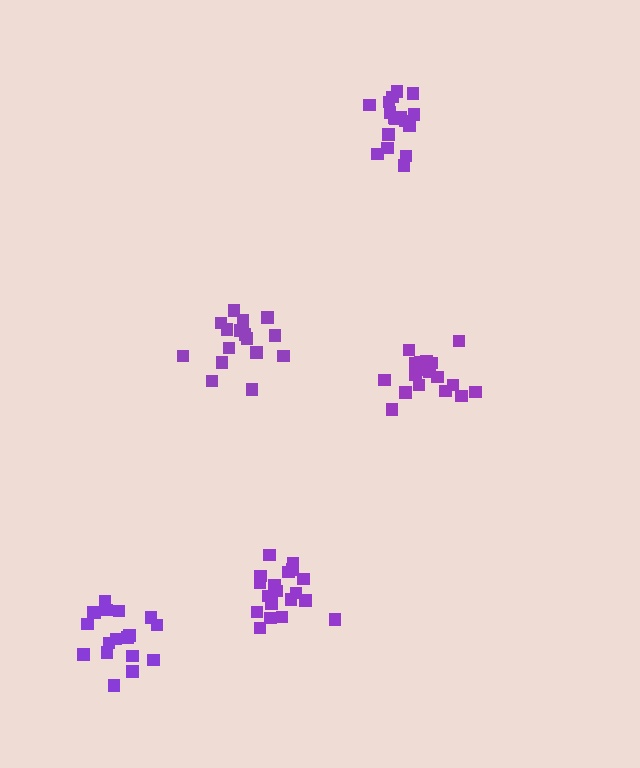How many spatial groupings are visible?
There are 5 spatial groupings.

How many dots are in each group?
Group 1: 17 dots, Group 2: 19 dots, Group 3: 19 dots, Group 4: 17 dots, Group 5: 18 dots (90 total).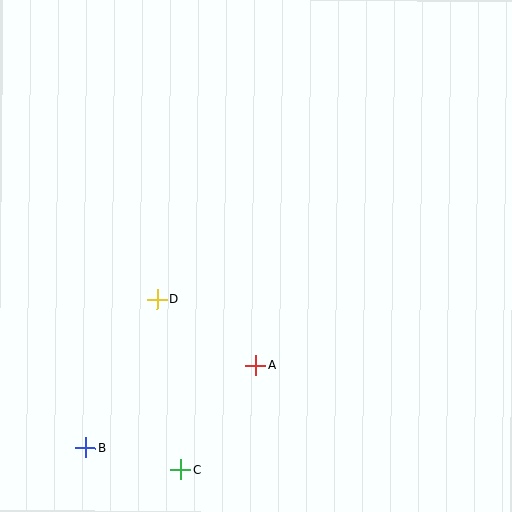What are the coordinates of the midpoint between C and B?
The midpoint between C and B is at (133, 459).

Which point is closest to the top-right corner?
Point A is closest to the top-right corner.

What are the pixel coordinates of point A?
Point A is at (256, 365).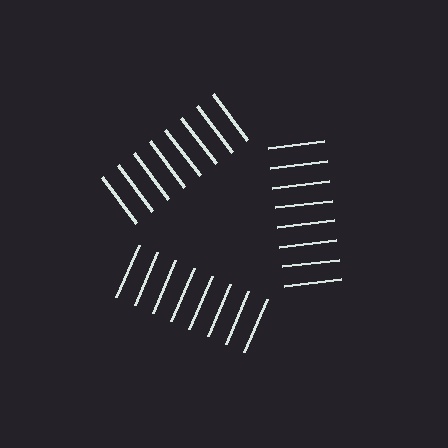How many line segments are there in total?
24 — 8 along each of the 3 edges.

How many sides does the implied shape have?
3 sides — the line-ends trace a triangle.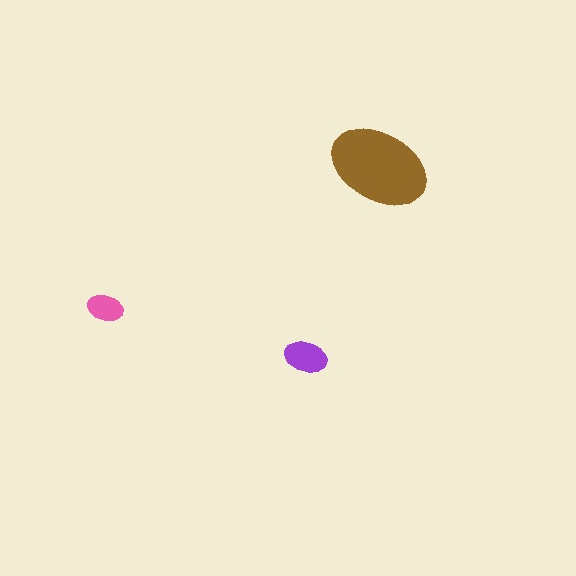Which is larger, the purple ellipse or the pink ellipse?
The purple one.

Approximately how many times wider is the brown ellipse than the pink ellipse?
About 3 times wider.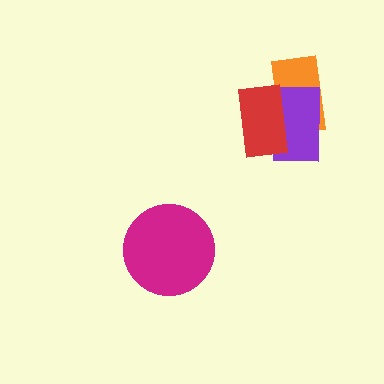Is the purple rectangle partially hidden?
Yes, it is partially covered by another shape.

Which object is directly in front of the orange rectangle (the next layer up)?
The purple rectangle is directly in front of the orange rectangle.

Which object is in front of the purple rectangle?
The red rectangle is in front of the purple rectangle.